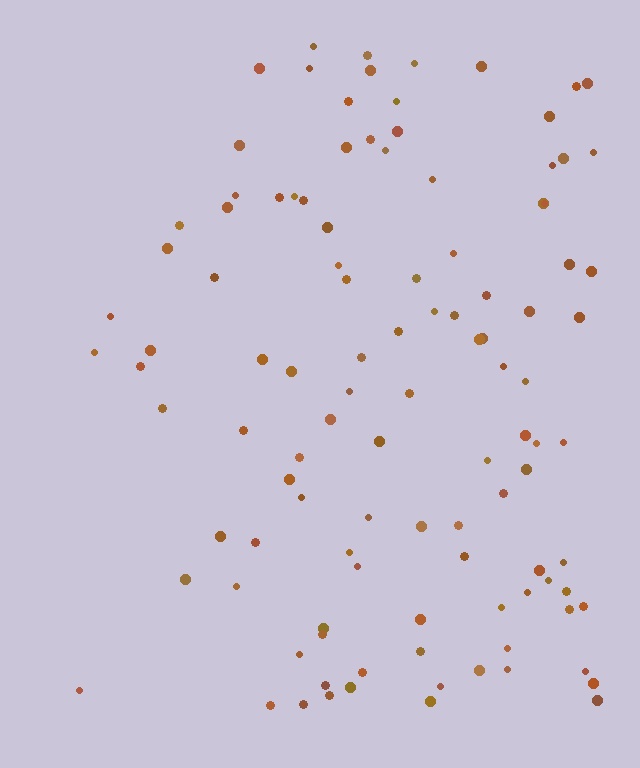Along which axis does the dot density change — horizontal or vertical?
Horizontal.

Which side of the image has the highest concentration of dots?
The right.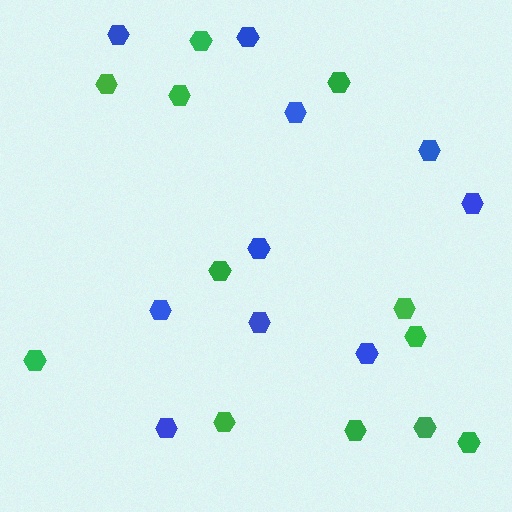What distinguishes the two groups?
There are 2 groups: one group of green hexagons (12) and one group of blue hexagons (10).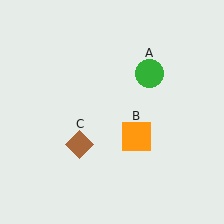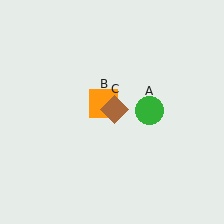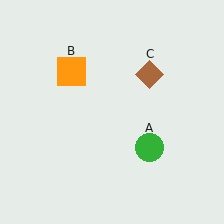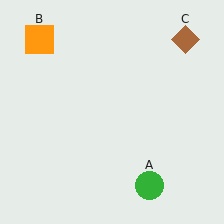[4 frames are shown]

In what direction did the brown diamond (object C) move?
The brown diamond (object C) moved up and to the right.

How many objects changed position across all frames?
3 objects changed position: green circle (object A), orange square (object B), brown diamond (object C).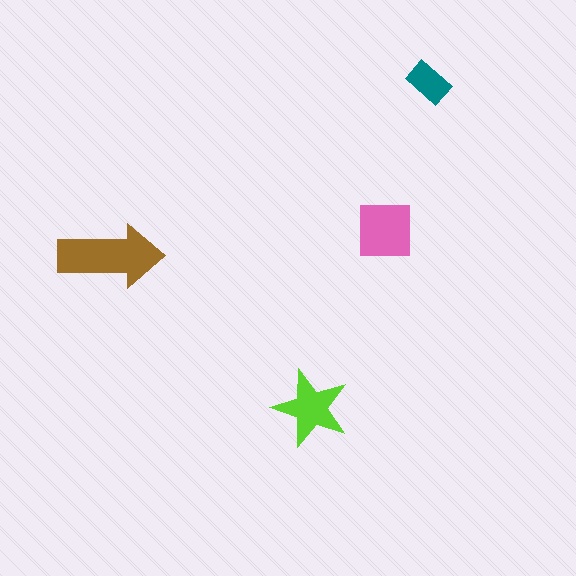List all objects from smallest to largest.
The teal rectangle, the lime star, the pink square, the brown arrow.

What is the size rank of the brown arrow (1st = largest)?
1st.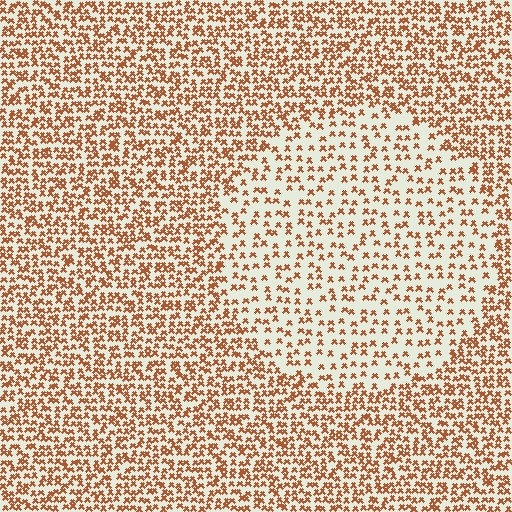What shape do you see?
I see a circle.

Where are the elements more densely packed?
The elements are more densely packed outside the circle boundary.